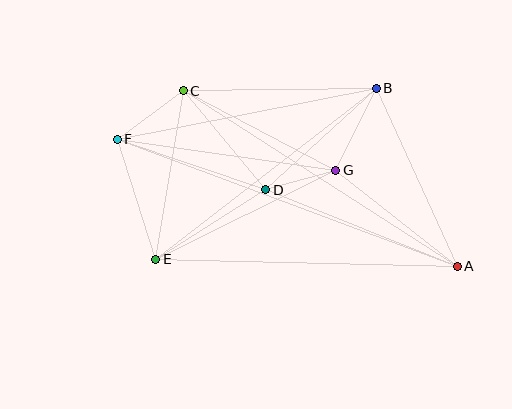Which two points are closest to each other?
Points D and G are closest to each other.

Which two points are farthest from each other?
Points A and F are farthest from each other.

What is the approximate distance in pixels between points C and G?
The distance between C and G is approximately 172 pixels.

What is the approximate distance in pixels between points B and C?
The distance between B and C is approximately 193 pixels.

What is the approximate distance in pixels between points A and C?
The distance between A and C is approximately 325 pixels.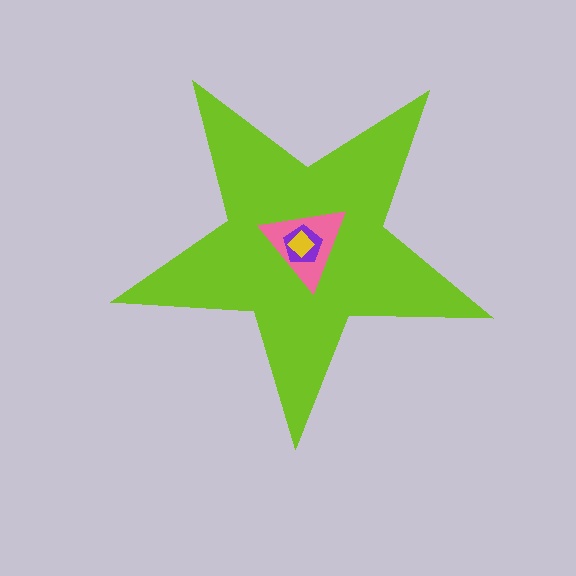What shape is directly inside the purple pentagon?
The yellow diamond.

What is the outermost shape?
The lime star.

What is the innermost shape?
The yellow diamond.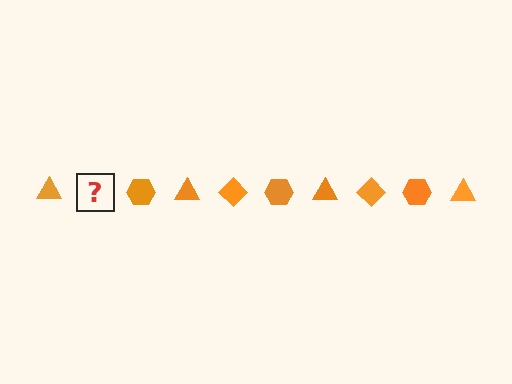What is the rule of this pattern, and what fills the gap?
The rule is that the pattern cycles through triangle, diamond, hexagon shapes in orange. The gap should be filled with an orange diamond.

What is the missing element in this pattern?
The missing element is an orange diamond.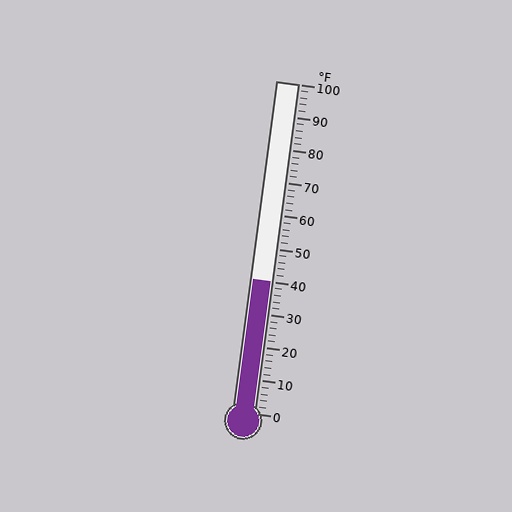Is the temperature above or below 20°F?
The temperature is above 20°F.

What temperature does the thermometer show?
The thermometer shows approximately 40°F.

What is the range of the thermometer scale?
The thermometer scale ranges from 0°F to 100°F.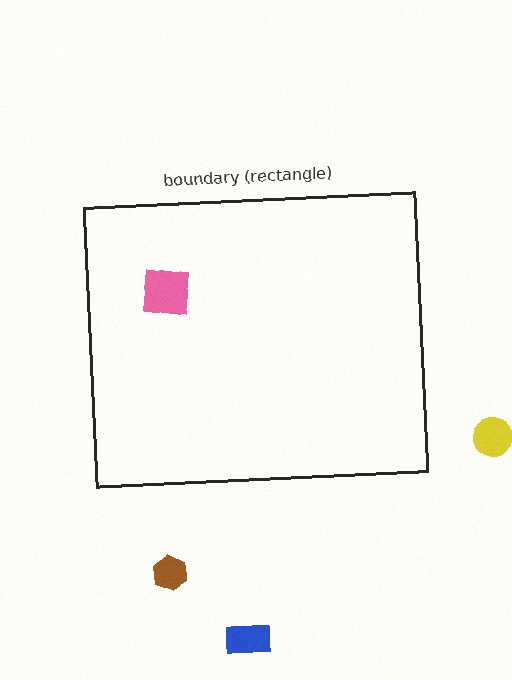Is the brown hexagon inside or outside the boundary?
Outside.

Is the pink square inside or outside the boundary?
Inside.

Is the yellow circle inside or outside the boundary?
Outside.